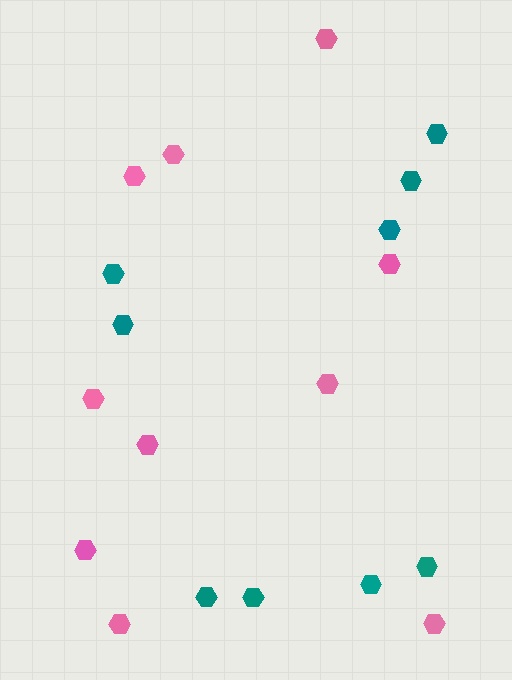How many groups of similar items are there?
There are 2 groups: one group of pink hexagons (10) and one group of teal hexagons (9).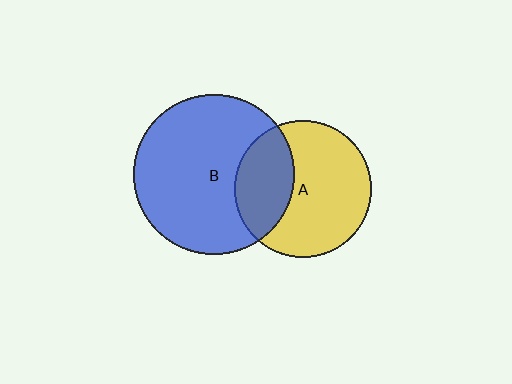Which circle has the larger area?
Circle B (blue).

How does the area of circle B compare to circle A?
Approximately 1.4 times.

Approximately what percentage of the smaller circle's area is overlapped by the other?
Approximately 35%.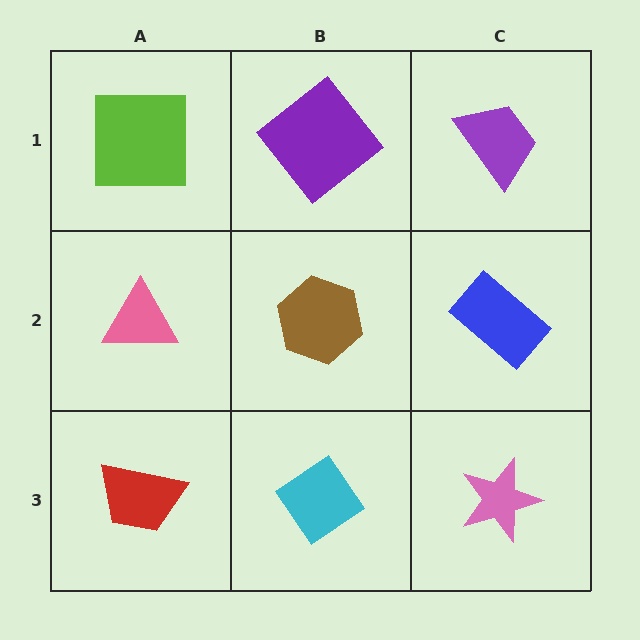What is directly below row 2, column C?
A pink star.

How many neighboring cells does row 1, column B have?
3.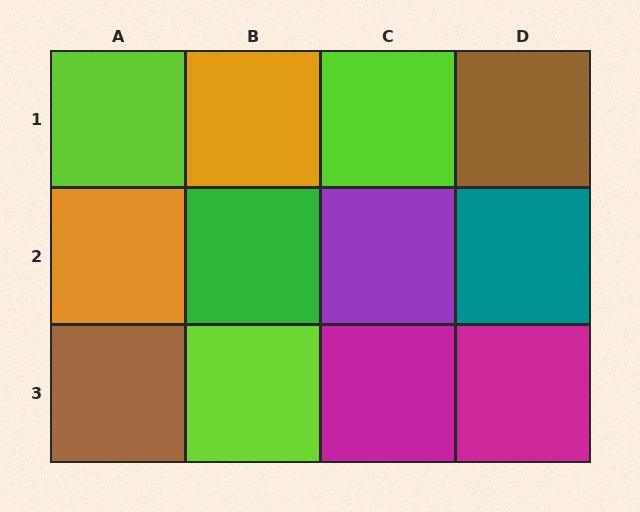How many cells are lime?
3 cells are lime.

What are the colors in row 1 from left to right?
Lime, orange, lime, brown.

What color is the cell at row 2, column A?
Orange.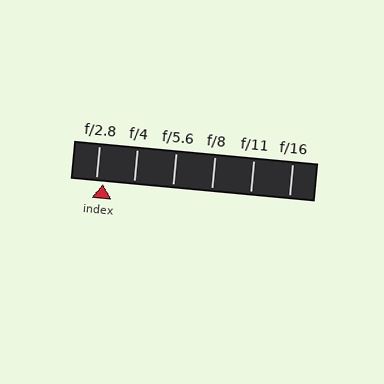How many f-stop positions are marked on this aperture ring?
There are 6 f-stop positions marked.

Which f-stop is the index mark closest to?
The index mark is closest to f/2.8.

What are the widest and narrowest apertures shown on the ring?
The widest aperture shown is f/2.8 and the narrowest is f/16.